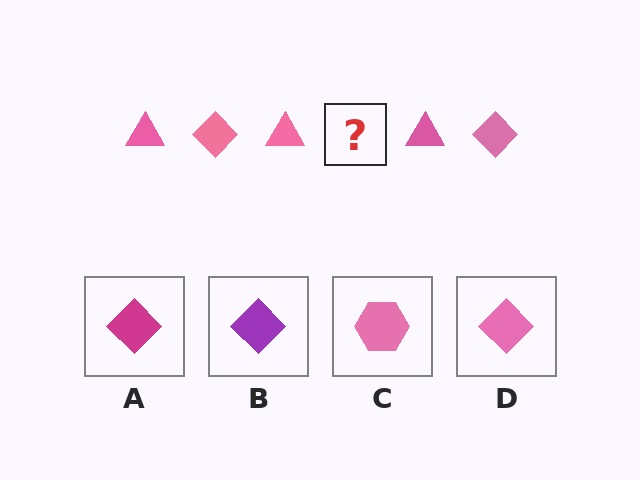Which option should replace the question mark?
Option D.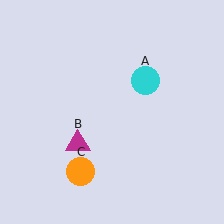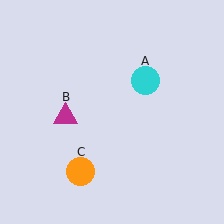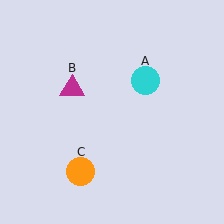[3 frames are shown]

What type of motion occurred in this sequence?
The magenta triangle (object B) rotated clockwise around the center of the scene.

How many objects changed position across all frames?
1 object changed position: magenta triangle (object B).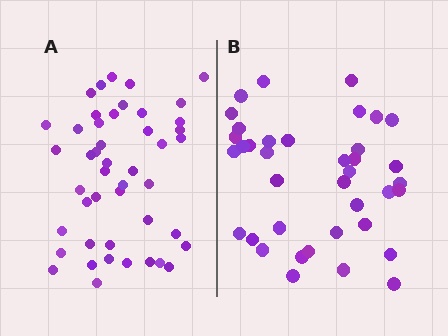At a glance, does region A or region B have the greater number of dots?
Region A (the left region) has more dots.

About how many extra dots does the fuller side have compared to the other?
Region A has roughly 8 or so more dots than region B.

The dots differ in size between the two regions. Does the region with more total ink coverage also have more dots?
No. Region B has more total ink coverage because its dots are larger, but region A actually contains more individual dots. Total area can be misleading — the number of items is what matters here.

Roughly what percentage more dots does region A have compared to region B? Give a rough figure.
About 20% more.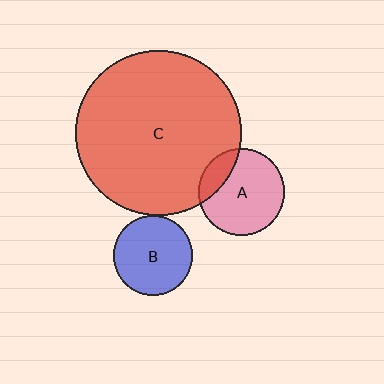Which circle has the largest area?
Circle C (red).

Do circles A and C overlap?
Yes.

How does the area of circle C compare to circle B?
Approximately 4.3 times.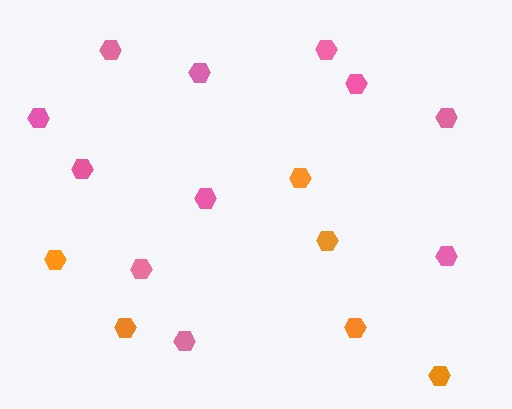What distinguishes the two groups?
There are 2 groups: one group of pink hexagons (11) and one group of orange hexagons (6).